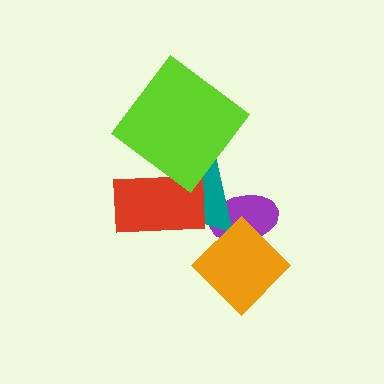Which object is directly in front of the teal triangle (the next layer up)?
The red rectangle is directly in front of the teal triangle.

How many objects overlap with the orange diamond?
2 objects overlap with the orange diamond.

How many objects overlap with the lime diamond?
2 objects overlap with the lime diamond.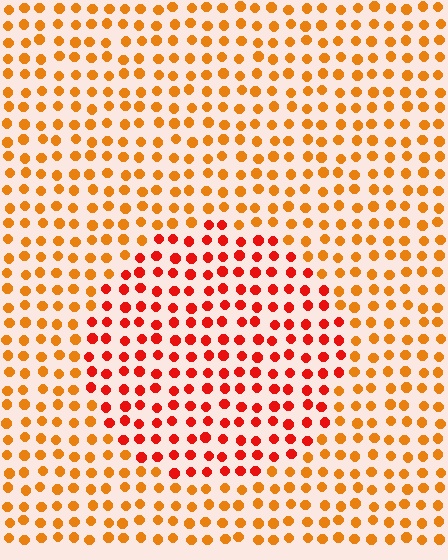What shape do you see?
I see a circle.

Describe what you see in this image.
The image is filled with small orange elements in a uniform arrangement. A circle-shaped region is visible where the elements are tinted to a slightly different hue, forming a subtle color boundary.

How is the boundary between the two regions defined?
The boundary is defined purely by a slight shift in hue (about 31 degrees). Spacing, size, and orientation are identical on both sides.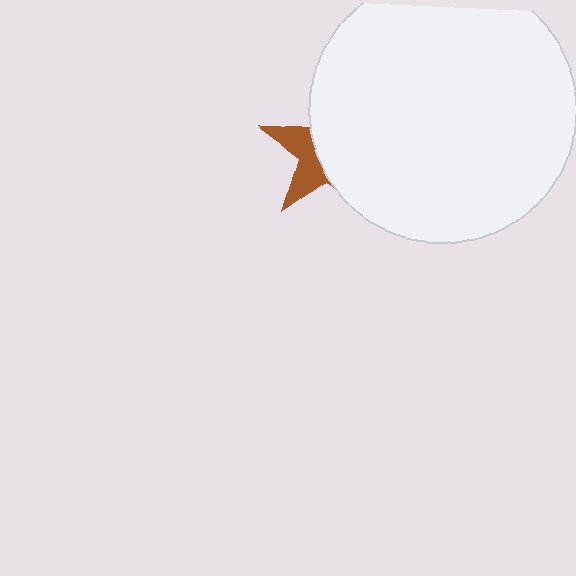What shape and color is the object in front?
The object in front is a white circle.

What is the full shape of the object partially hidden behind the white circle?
The partially hidden object is a brown star.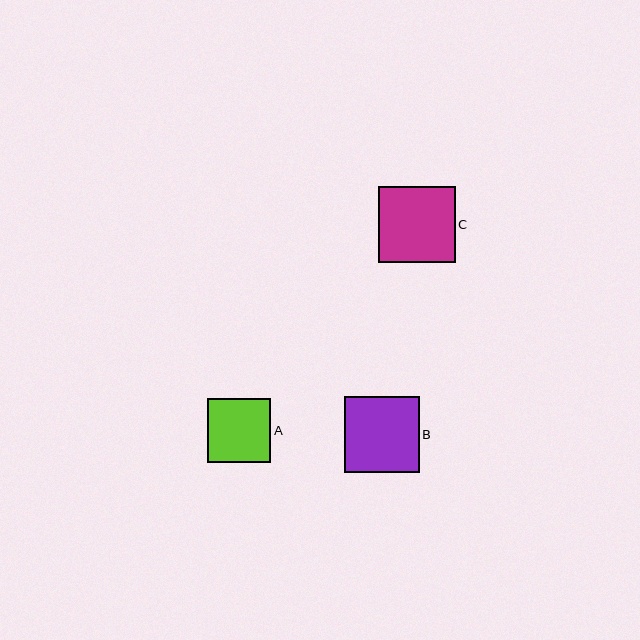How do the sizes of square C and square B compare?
Square C and square B are approximately the same size.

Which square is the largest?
Square C is the largest with a size of approximately 77 pixels.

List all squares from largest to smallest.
From largest to smallest: C, B, A.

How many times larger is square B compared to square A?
Square B is approximately 1.2 times the size of square A.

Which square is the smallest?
Square A is the smallest with a size of approximately 63 pixels.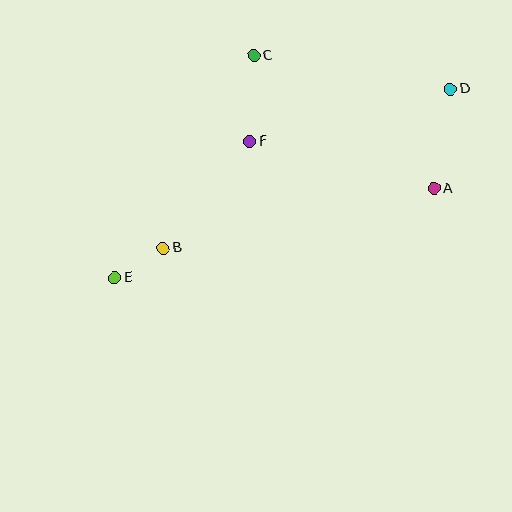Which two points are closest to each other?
Points B and E are closest to each other.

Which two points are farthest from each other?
Points D and E are farthest from each other.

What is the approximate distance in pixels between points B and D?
The distance between B and D is approximately 328 pixels.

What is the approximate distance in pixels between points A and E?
The distance between A and E is approximately 331 pixels.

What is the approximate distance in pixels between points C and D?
The distance between C and D is approximately 199 pixels.